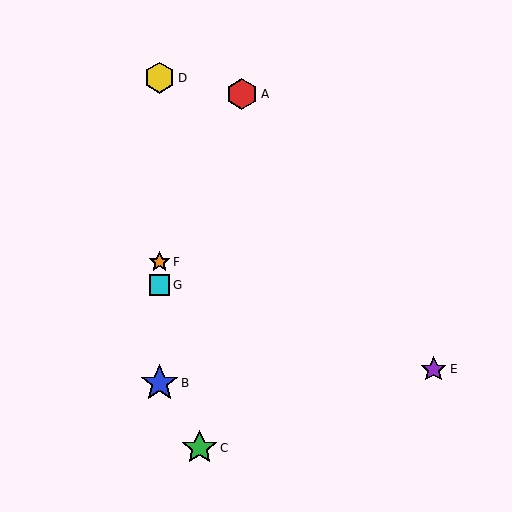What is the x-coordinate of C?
Object C is at x≈200.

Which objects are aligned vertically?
Objects B, D, F, G are aligned vertically.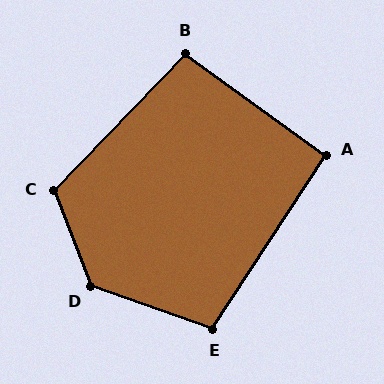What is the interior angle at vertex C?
Approximately 115 degrees (obtuse).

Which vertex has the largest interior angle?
D, at approximately 131 degrees.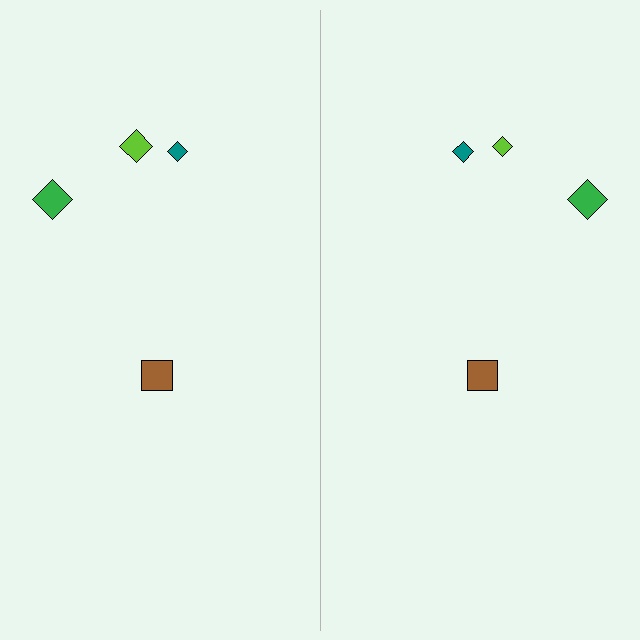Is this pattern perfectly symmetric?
No, the pattern is not perfectly symmetric. The lime diamond on the right side has a different size than its mirror counterpart.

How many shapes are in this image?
There are 8 shapes in this image.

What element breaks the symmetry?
The lime diamond on the right side has a different size than its mirror counterpart.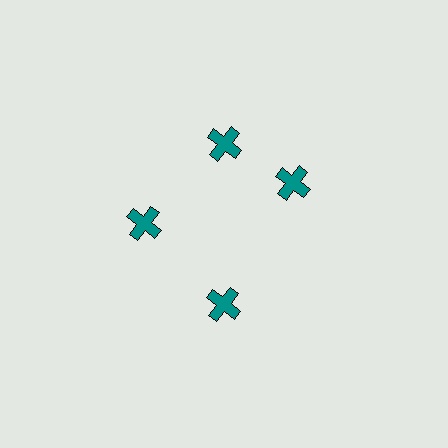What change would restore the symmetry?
The symmetry would be restored by rotating it back into even spacing with its neighbors so that all 4 crosses sit at equal angles and equal distance from the center.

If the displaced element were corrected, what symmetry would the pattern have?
It would have 4-fold rotational symmetry — the pattern would map onto itself every 90 degrees.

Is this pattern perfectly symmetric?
No. The 4 teal crosses are arranged in a ring, but one element near the 3 o'clock position is rotated out of alignment along the ring, breaking the 4-fold rotational symmetry.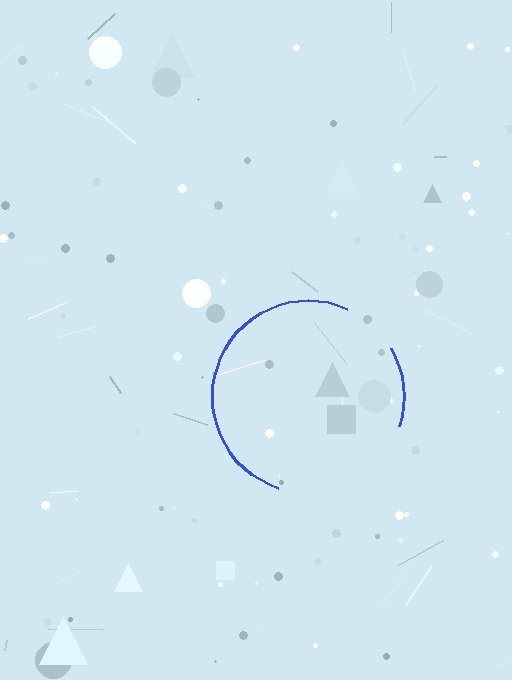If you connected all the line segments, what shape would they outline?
They would outline a circle.